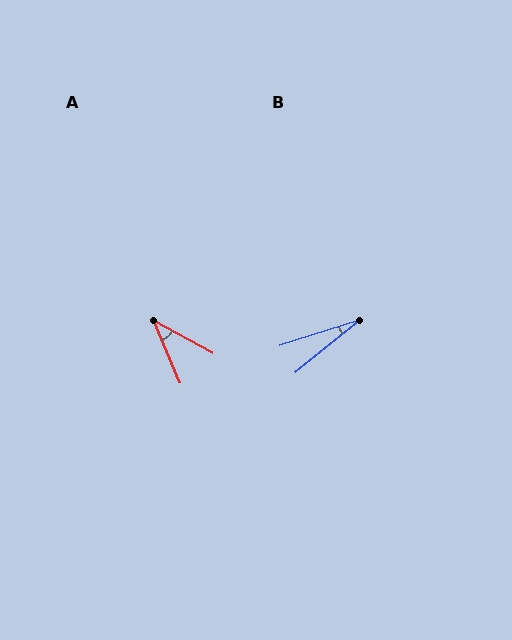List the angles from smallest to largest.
B (21°), A (39°).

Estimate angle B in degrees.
Approximately 21 degrees.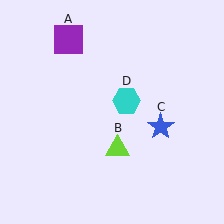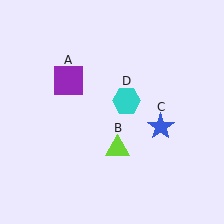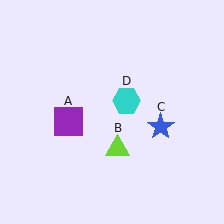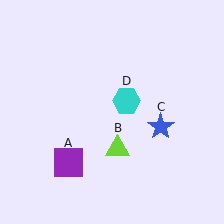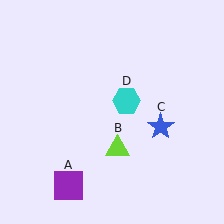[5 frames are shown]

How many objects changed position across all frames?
1 object changed position: purple square (object A).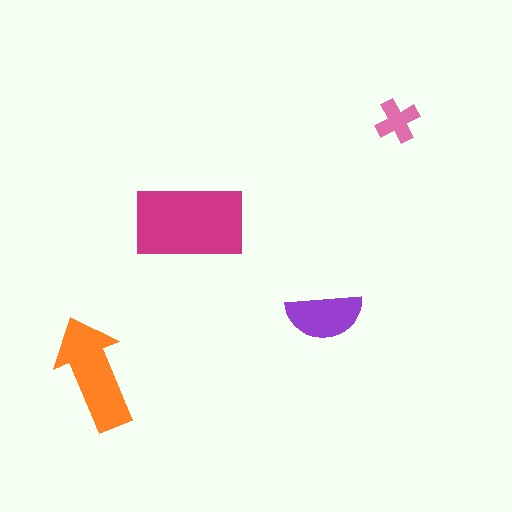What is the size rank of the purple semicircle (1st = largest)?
3rd.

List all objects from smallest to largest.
The pink cross, the purple semicircle, the orange arrow, the magenta rectangle.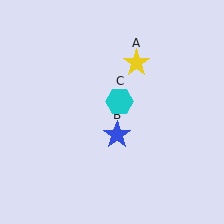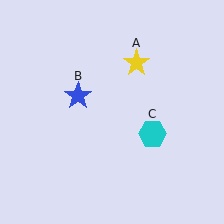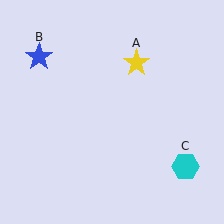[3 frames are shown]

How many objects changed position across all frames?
2 objects changed position: blue star (object B), cyan hexagon (object C).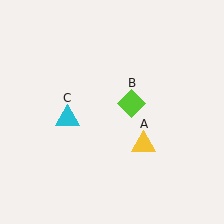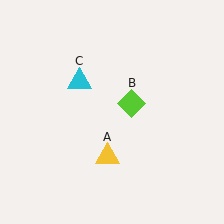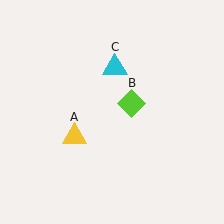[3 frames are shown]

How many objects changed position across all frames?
2 objects changed position: yellow triangle (object A), cyan triangle (object C).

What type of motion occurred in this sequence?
The yellow triangle (object A), cyan triangle (object C) rotated clockwise around the center of the scene.